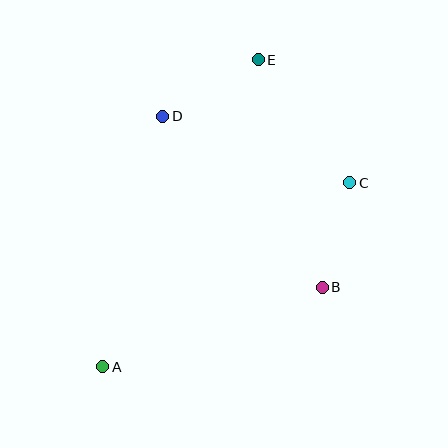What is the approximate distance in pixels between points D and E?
The distance between D and E is approximately 111 pixels.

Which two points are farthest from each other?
Points A and E are farthest from each other.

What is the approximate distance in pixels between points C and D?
The distance between C and D is approximately 198 pixels.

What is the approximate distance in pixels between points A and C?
The distance between A and C is approximately 308 pixels.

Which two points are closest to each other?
Points B and C are closest to each other.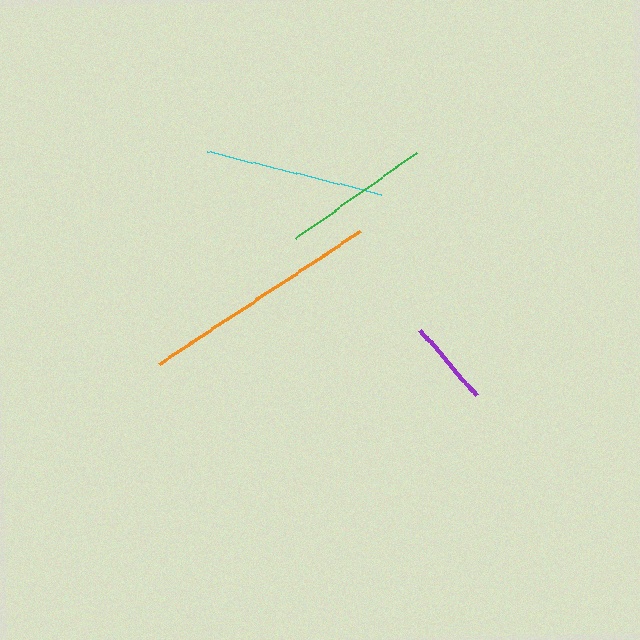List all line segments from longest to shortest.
From longest to shortest: orange, cyan, green, purple.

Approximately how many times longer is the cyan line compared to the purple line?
The cyan line is approximately 2.1 times the length of the purple line.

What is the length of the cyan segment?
The cyan segment is approximately 180 pixels long.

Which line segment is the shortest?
The purple line is the shortest at approximately 86 pixels.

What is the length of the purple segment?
The purple segment is approximately 86 pixels long.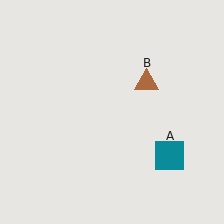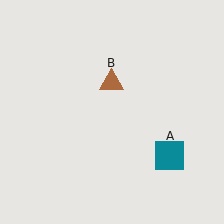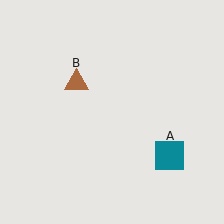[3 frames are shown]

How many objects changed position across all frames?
1 object changed position: brown triangle (object B).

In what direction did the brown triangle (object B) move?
The brown triangle (object B) moved left.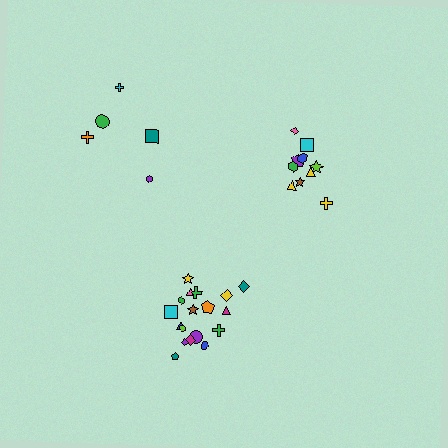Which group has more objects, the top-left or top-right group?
The top-right group.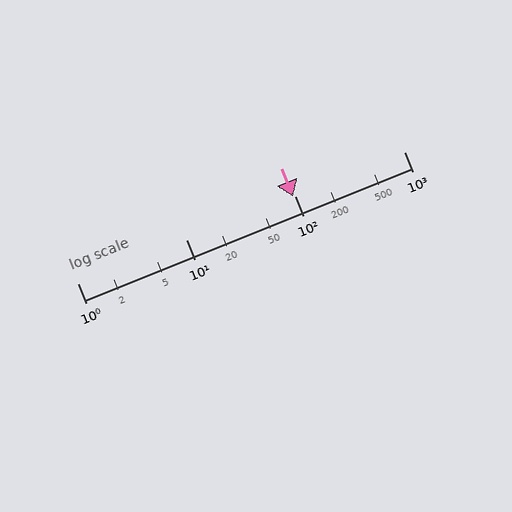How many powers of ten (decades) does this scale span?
The scale spans 3 decades, from 1 to 1000.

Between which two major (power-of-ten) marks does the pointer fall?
The pointer is between 10 and 100.